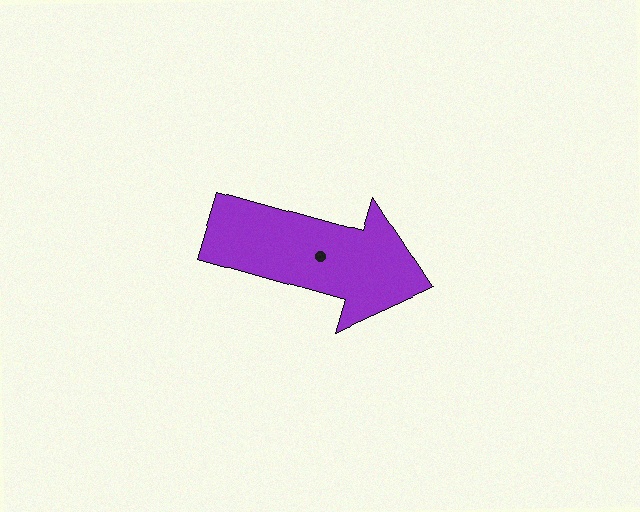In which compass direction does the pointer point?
East.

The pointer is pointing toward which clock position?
Roughly 4 o'clock.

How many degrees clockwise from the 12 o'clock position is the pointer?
Approximately 106 degrees.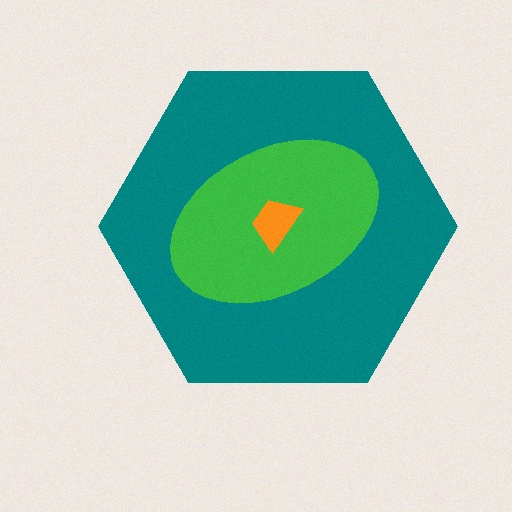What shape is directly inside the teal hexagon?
The green ellipse.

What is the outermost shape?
The teal hexagon.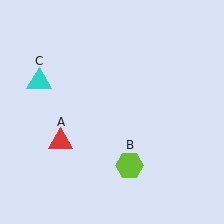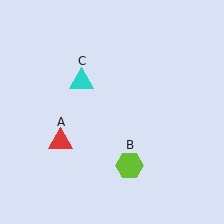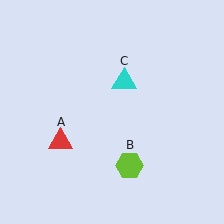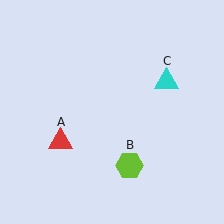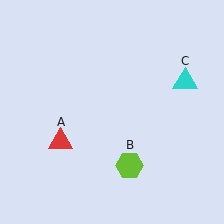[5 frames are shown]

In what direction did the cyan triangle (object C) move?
The cyan triangle (object C) moved right.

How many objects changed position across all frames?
1 object changed position: cyan triangle (object C).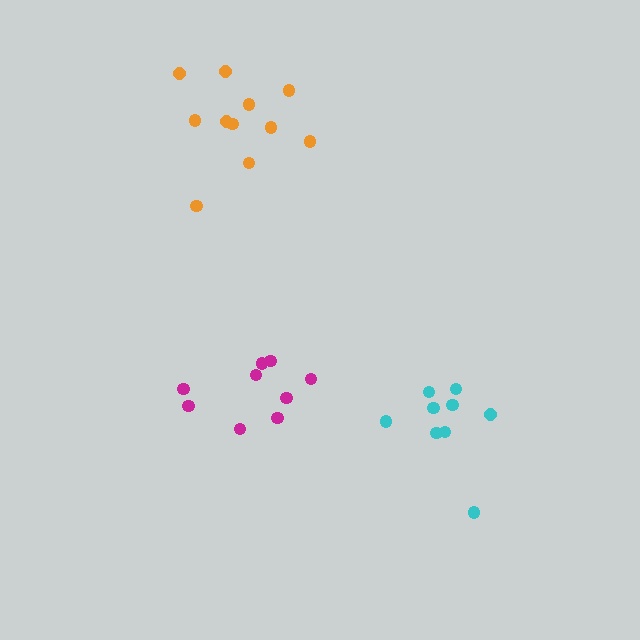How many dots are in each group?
Group 1: 11 dots, Group 2: 9 dots, Group 3: 9 dots (29 total).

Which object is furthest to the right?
The cyan cluster is rightmost.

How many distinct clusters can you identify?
There are 3 distinct clusters.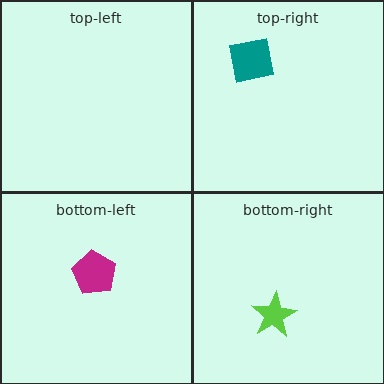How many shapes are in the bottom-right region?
1.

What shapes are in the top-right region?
The teal square.